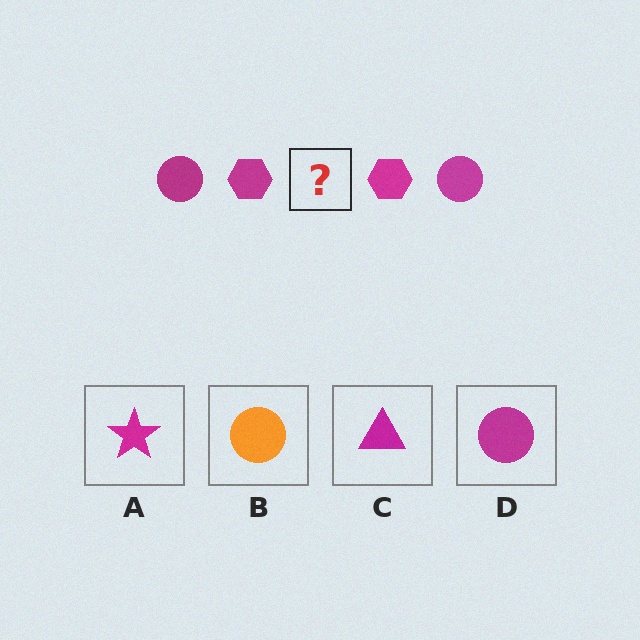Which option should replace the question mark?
Option D.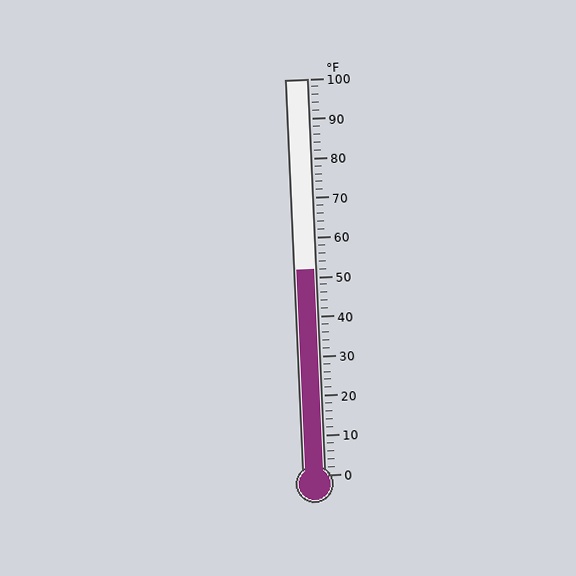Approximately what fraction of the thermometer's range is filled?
The thermometer is filled to approximately 50% of its range.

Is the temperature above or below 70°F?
The temperature is below 70°F.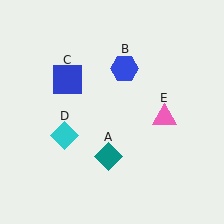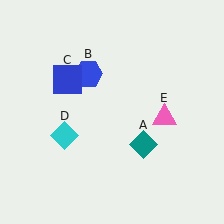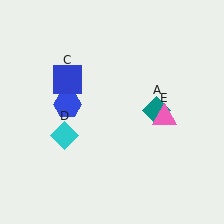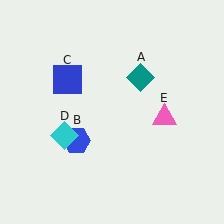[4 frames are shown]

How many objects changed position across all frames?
2 objects changed position: teal diamond (object A), blue hexagon (object B).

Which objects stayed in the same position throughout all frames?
Blue square (object C) and cyan diamond (object D) and pink triangle (object E) remained stationary.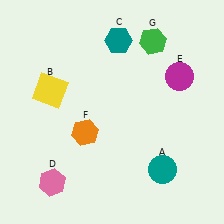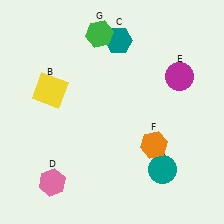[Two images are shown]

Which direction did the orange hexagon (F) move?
The orange hexagon (F) moved right.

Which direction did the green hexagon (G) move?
The green hexagon (G) moved left.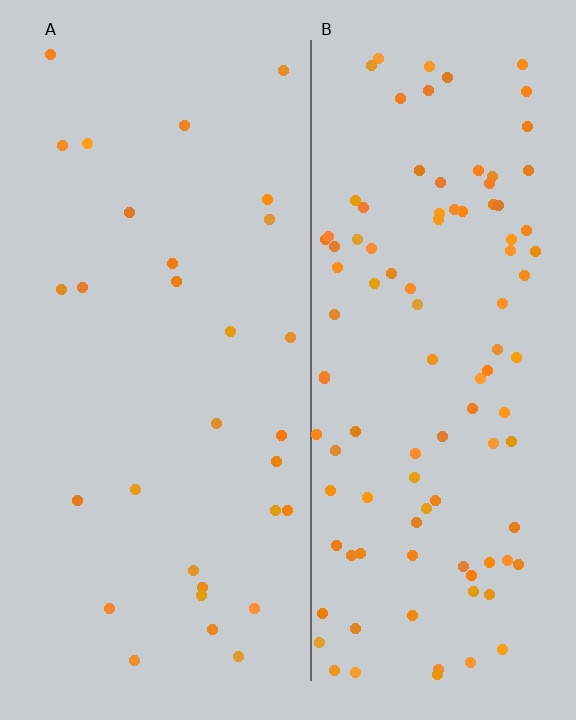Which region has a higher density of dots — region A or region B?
B (the right).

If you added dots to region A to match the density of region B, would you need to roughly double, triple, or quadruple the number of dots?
Approximately triple.